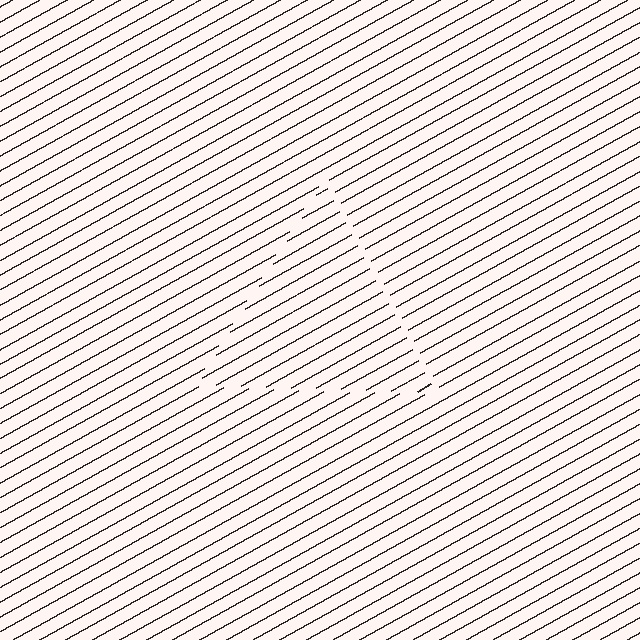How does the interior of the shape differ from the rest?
The interior of the shape contains the same grating, shifted by half a period — the contour is defined by the phase discontinuity where line-ends from the inner and outer gratings abut.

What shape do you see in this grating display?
An illusory triangle. The interior of the shape contains the same grating, shifted by half a period — the contour is defined by the phase discontinuity where line-ends from the inner and outer gratings abut.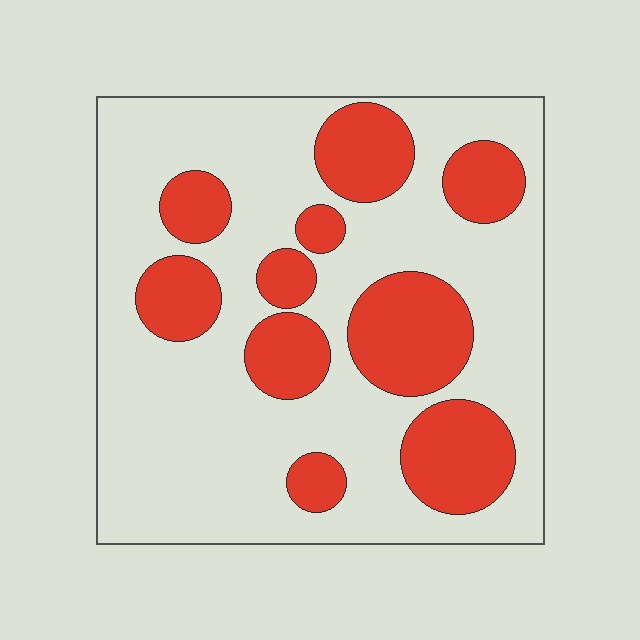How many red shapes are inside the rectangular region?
10.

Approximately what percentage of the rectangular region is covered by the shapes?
Approximately 30%.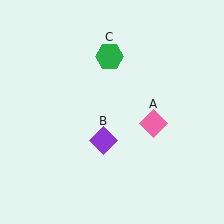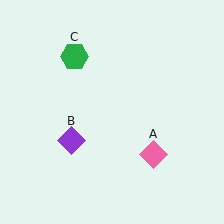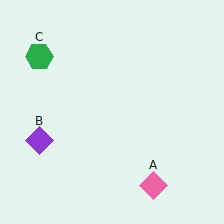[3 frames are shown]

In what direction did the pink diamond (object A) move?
The pink diamond (object A) moved down.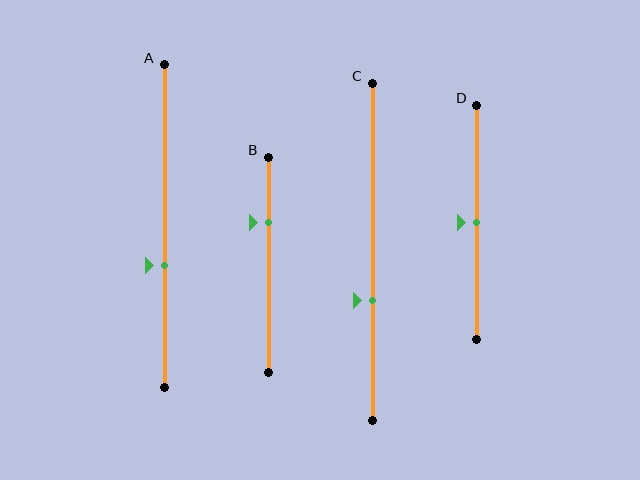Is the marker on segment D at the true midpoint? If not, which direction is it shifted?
Yes, the marker on segment D is at the true midpoint.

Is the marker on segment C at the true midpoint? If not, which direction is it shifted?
No, the marker on segment C is shifted downward by about 15% of the segment length.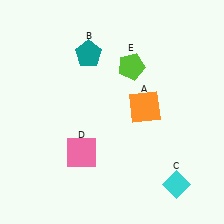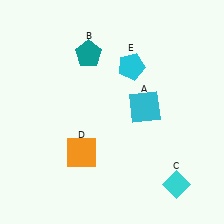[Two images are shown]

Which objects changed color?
A changed from orange to cyan. D changed from pink to orange. E changed from lime to cyan.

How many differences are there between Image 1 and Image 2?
There are 3 differences between the two images.